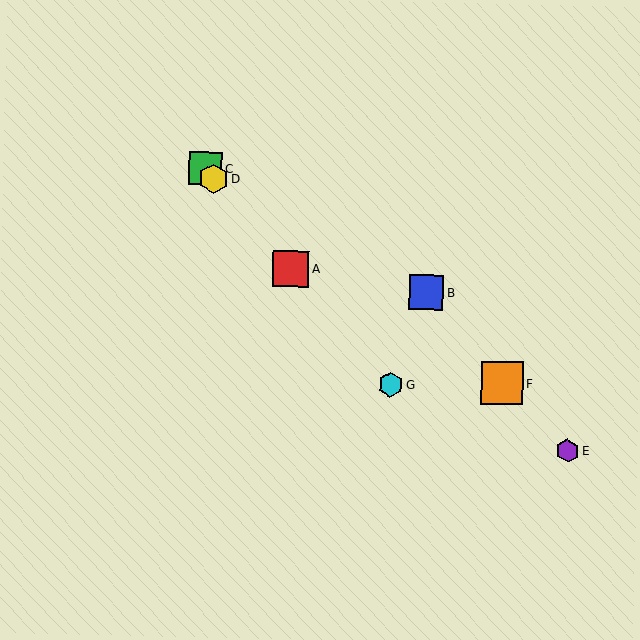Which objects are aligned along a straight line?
Objects A, C, D, G are aligned along a straight line.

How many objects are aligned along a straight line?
4 objects (A, C, D, G) are aligned along a straight line.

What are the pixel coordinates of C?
Object C is at (205, 169).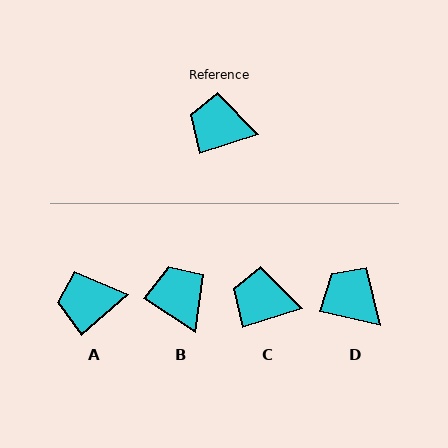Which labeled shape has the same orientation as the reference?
C.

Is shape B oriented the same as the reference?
No, it is off by about 52 degrees.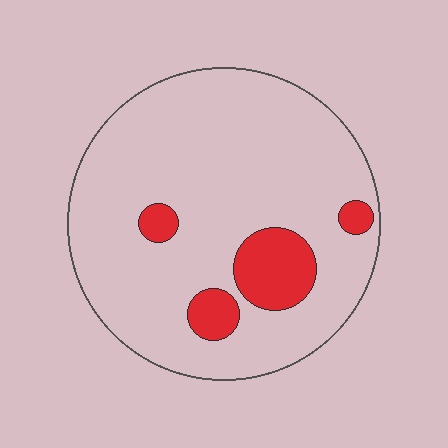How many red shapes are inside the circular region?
4.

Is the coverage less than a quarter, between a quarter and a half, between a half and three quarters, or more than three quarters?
Less than a quarter.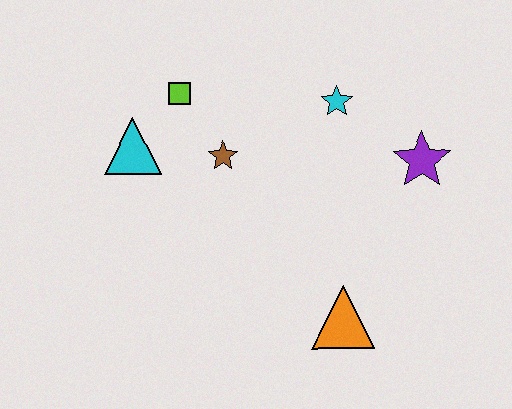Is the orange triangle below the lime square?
Yes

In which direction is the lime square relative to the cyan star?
The lime square is to the left of the cyan star.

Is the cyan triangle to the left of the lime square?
Yes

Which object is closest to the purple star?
The cyan star is closest to the purple star.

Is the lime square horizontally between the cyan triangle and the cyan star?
Yes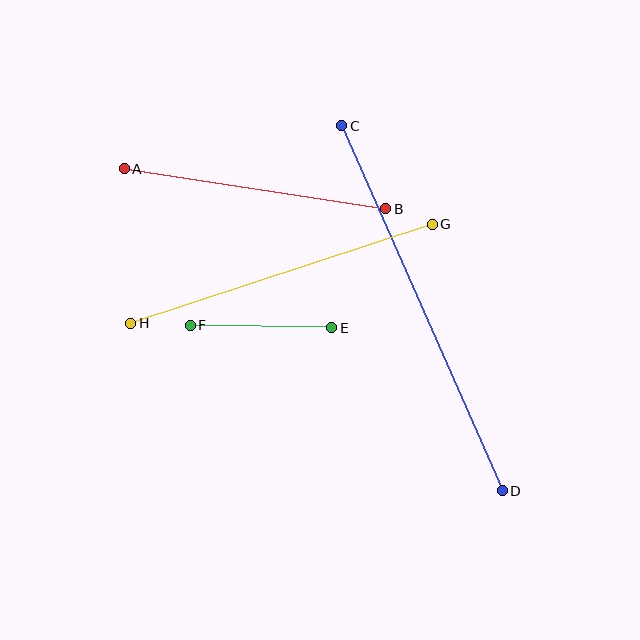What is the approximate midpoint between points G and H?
The midpoint is at approximately (282, 274) pixels.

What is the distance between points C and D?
The distance is approximately 399 pixels.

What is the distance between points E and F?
The distance is approximately 141 pixels.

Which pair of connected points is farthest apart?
Points C and D are farthest apart.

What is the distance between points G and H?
The distance is approximately 317 pixels.